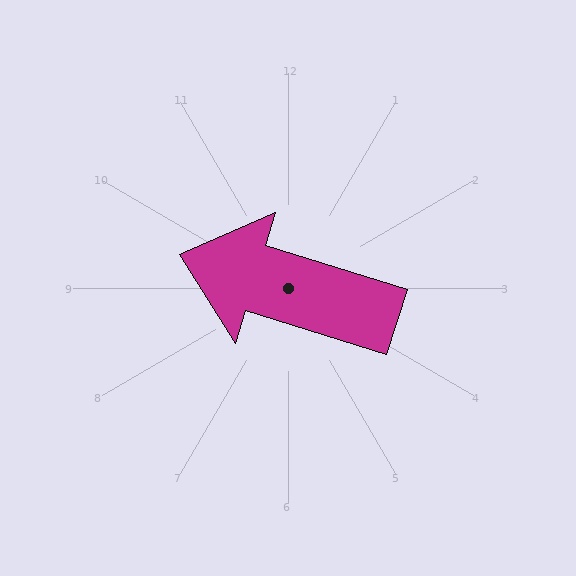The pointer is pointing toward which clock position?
Roughly 10 o'clock.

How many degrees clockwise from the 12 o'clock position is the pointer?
Approximately 287 degrees.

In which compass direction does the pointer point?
West.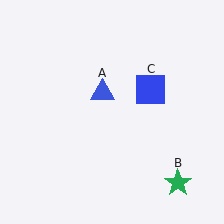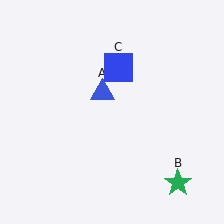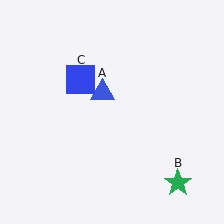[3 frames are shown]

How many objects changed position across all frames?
1 object changed position: blue square (object C).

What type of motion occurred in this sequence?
The blue square (object C) rotated counterclockwise around the center of the scene.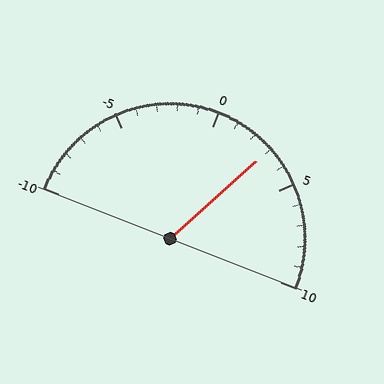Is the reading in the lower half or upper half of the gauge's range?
The reading is in the upper half of the range (-10 to 10).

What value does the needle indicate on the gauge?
The needle indicates approximately 3.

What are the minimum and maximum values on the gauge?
The gauge ranges from -10 to 10.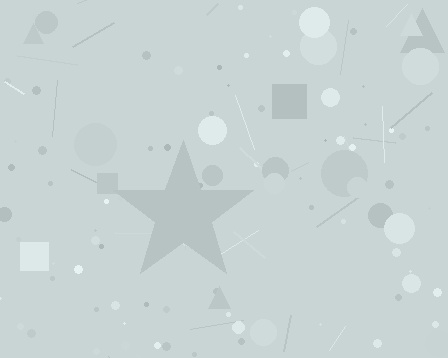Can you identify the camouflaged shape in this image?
The camouflaged shape is a star.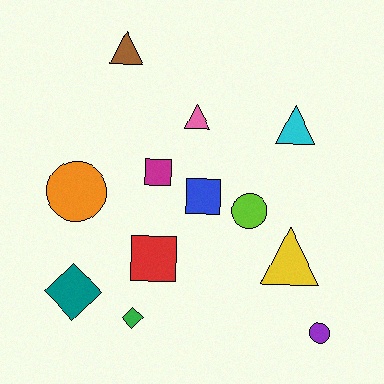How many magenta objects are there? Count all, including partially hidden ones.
There is 1 magenta object.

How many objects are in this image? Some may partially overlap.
There are 12 objects.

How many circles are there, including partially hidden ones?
There are 3 circles.